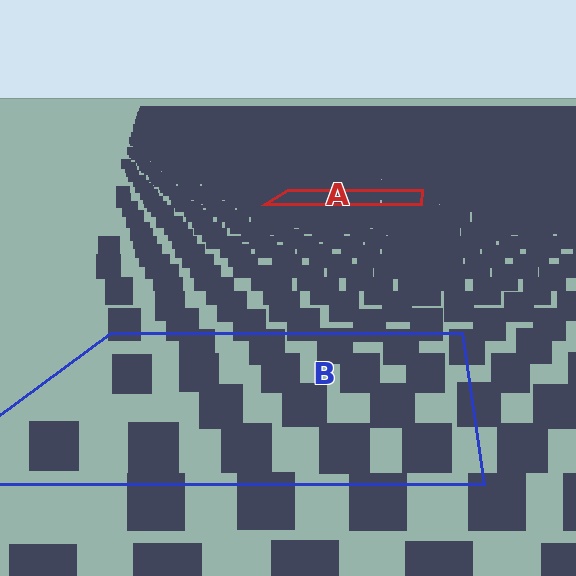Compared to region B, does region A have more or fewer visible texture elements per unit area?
Region A has more texture elements per unit area — they are packed more densely because it is farther away.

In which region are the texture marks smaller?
The texture marks are smaller in region A, because it is farther away.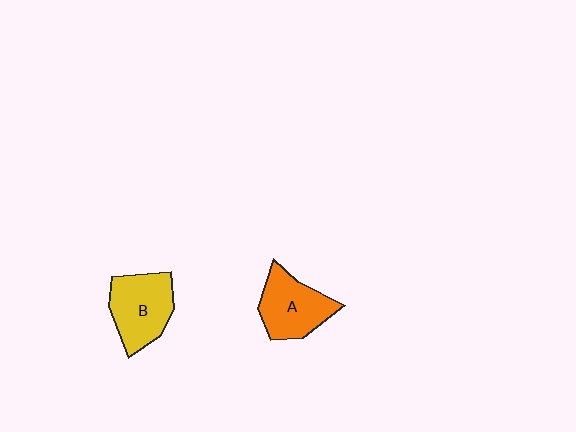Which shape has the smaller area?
Shape A (orange).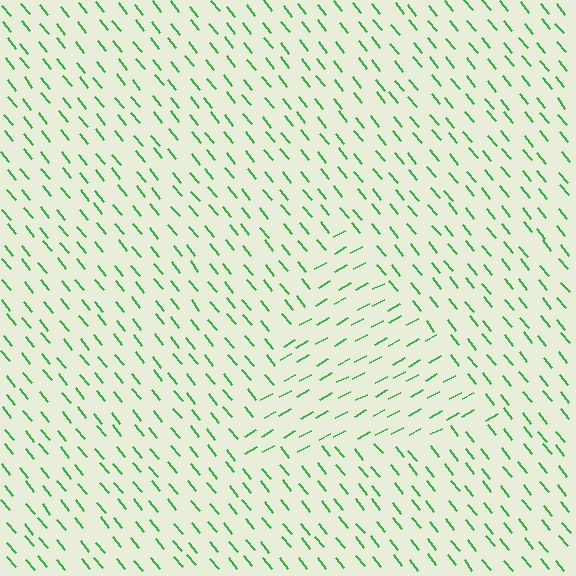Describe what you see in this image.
The image is filled with small green line segments. A triangle region in the image has lines oriented differently from the surrounding lines, creating a visible texture boundary.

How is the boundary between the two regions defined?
The boundary is defined purely by a change in line orientation (approximately 80 degrees difference). All lines are the same color and thickness.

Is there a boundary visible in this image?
Yes, there is a texture boundary formed by a change in line orientation.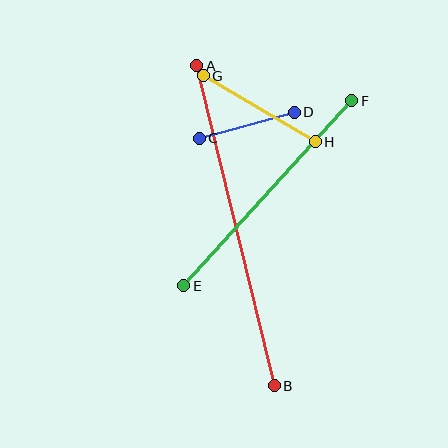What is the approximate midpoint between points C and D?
The midpoint is at approximately (247, 125) pixels.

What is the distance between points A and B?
The distance is approximately 329 pixels.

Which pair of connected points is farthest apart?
Points A and B are farthest apart.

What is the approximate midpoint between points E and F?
The midpoint is at approximately (268, 193) pixels.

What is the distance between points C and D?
The distance is approximately 98 pixels.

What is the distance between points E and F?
The distance is approximately 250 pixels.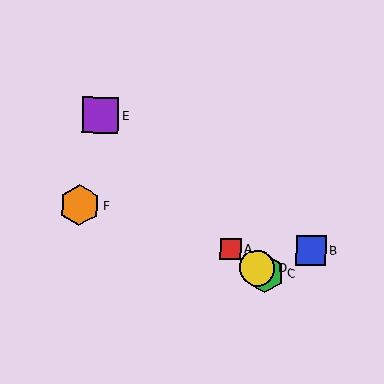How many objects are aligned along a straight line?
3 objects (A, C, D) are aligned along a straight line.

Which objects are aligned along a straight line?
Objects A, C, D are aligned along a straight line.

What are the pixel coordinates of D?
Object D is at (257, 268).